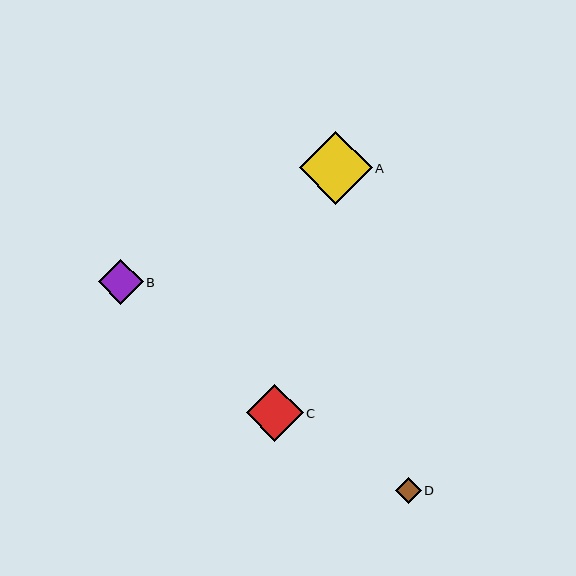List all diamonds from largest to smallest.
From largest to smallest: A, C, B, D.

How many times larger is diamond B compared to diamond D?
Diamond B is approximately 1.7 times the size of diamond D.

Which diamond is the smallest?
Diamond D is the smallest with a size of approximately 26 pixels.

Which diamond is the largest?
Diamond A is the largest with a size of approximately 73 pixels.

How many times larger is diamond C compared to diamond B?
Diamond C is approximately 1.3 times the size of diamond B.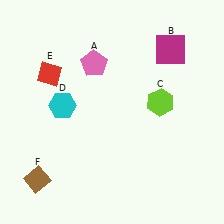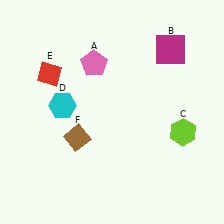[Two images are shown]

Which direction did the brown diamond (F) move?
The brown diamond (F) moved up.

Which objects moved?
The objects that moved are: the lime hexagon (C), the brown diamond (F).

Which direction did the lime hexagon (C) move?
The lime hexagon (C) moved down.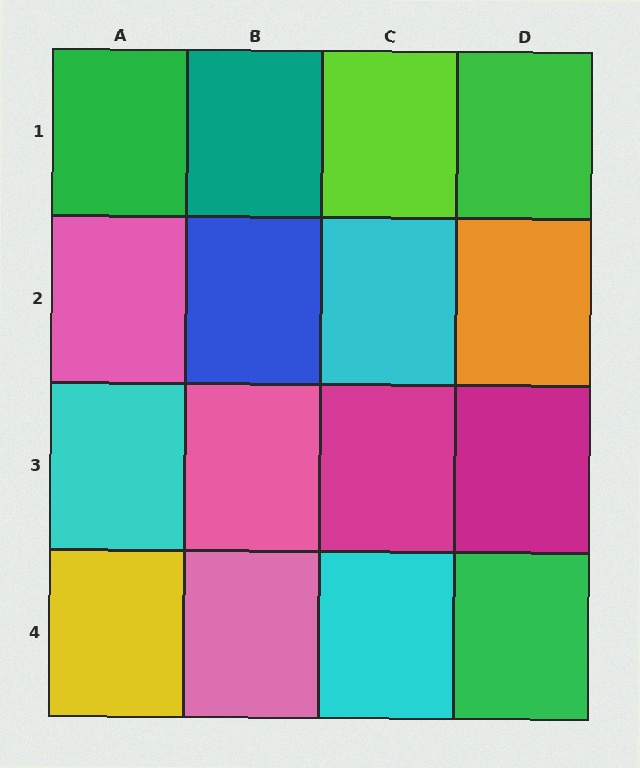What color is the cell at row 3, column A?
Cyan.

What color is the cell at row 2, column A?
Pink.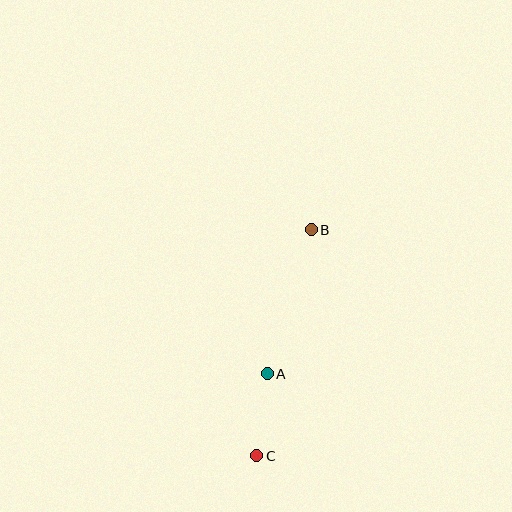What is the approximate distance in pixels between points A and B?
The distance between A and B is approximately 151 pixels.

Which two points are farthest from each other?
Points B and C are farthest from each other.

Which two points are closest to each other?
Points A and C are closest to each other.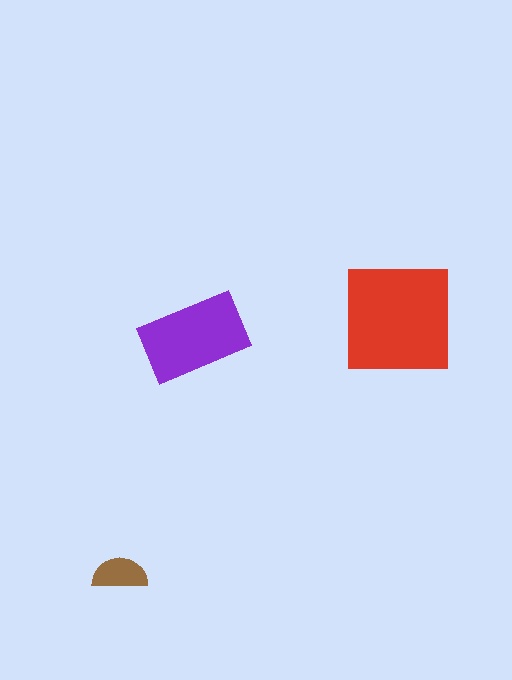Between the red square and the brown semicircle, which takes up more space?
The red square.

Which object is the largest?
The red square.